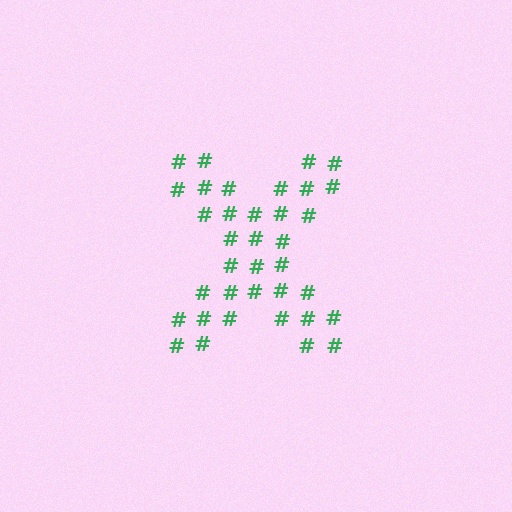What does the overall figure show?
The overall figure shows the letter X.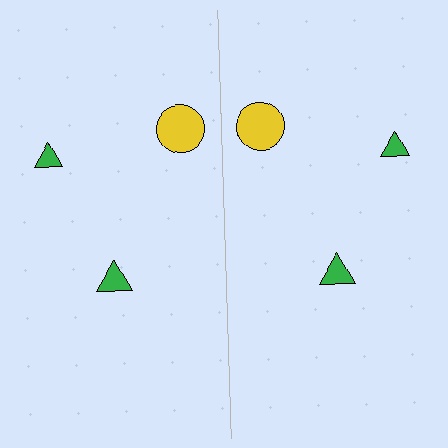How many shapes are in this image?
There are 6 shapes in this image.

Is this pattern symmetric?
Yes, this pattern has bilateral (reflection) symmetry.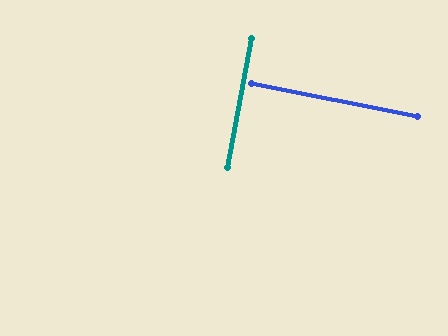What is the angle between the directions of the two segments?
Approximately 89 degrees.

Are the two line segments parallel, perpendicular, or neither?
Perpendicular — they meet at approximately 89°.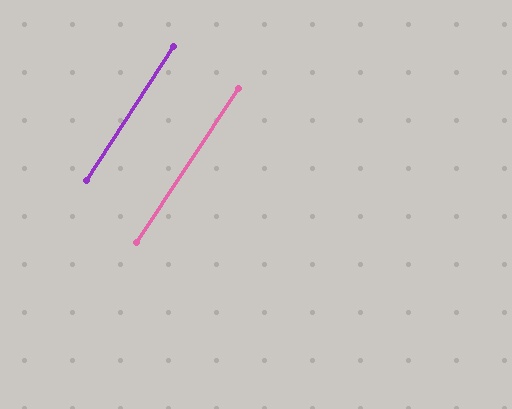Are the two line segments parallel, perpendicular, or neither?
Parallel — their directions differ by only 0.3°.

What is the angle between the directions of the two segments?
Approximately 0 degrees.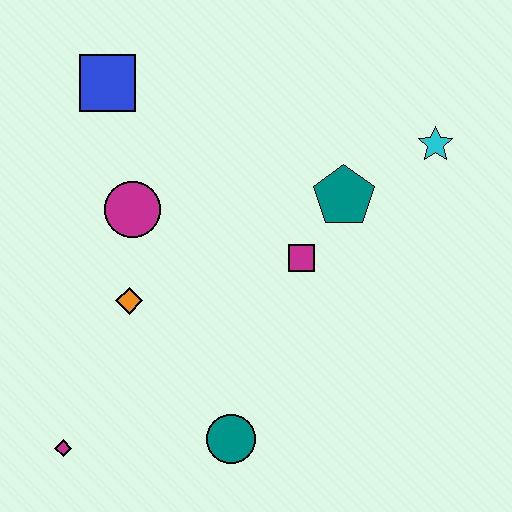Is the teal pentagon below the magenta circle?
No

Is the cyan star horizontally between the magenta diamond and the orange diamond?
No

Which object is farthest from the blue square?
The teal circle is farthest from the blue square.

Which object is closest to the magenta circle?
The orange diamond is closest to the magenta circle.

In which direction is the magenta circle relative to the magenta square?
The magenta circle is to the left of the magenta square.